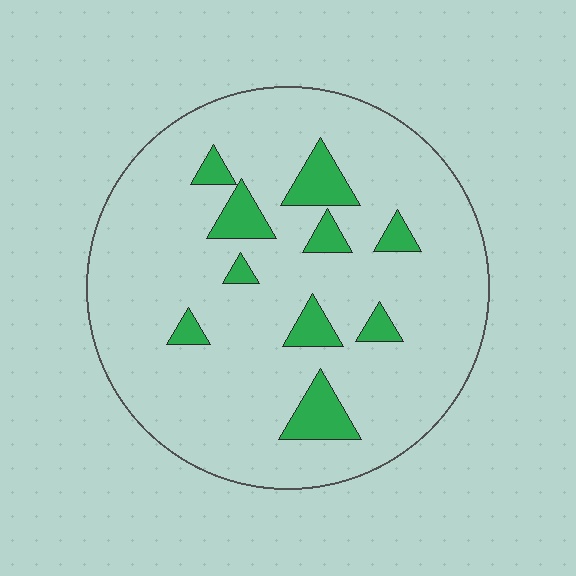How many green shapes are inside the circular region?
10.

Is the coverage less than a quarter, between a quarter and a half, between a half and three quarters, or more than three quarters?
Less than a quarter.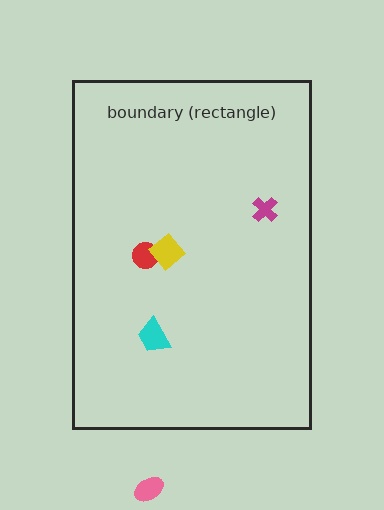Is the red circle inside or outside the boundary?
Inside.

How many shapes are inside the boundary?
4 inside, 1 outside.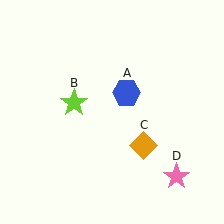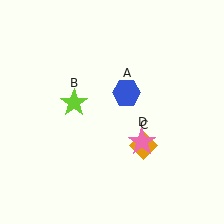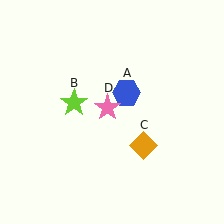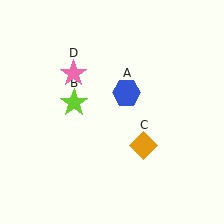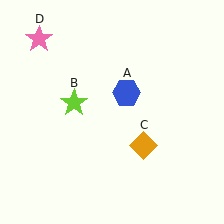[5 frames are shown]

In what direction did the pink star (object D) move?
The pink star (object D) moved up and to the left.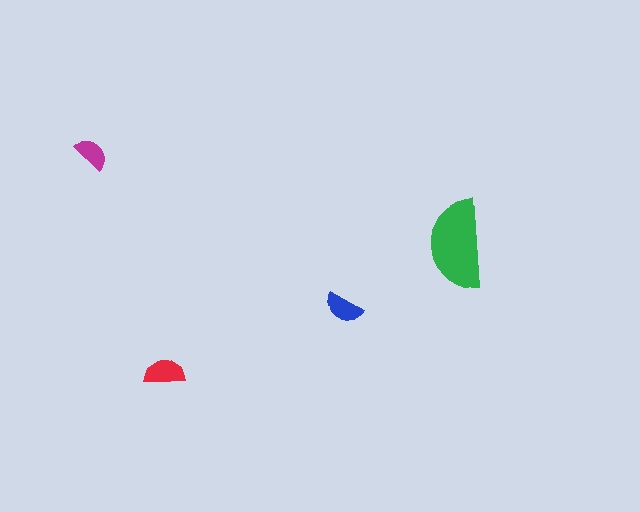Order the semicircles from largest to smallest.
the green one, the red one, the blue one, the magenta one.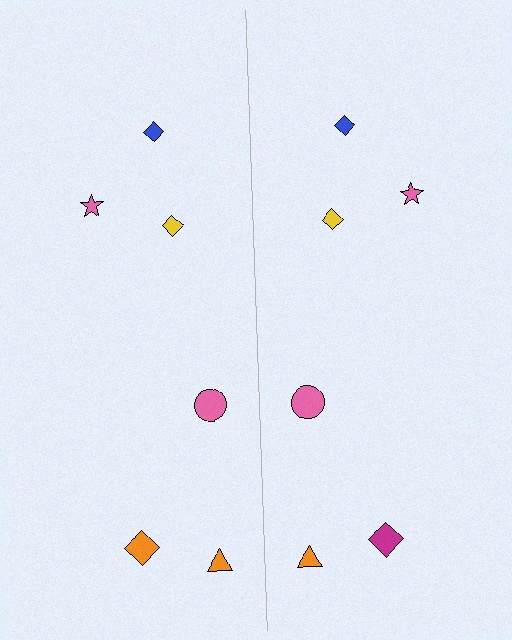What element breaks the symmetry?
The magenta diamond on the right side breaks the symmetry — its mirror counterpart is orange.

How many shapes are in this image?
There are 12 shapes in this image.